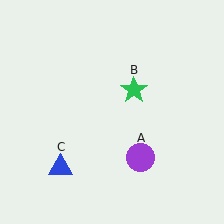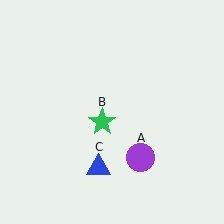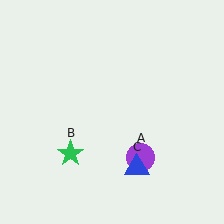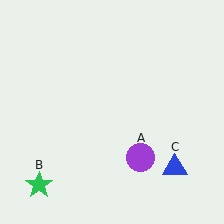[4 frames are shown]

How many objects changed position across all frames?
2 objects changed position: green star (object B), blue triangle (object C).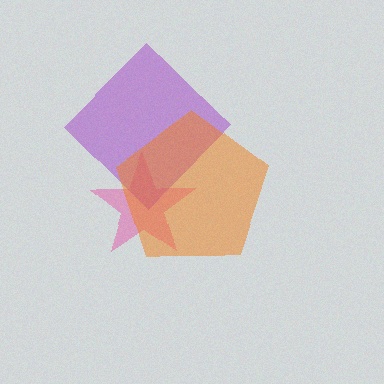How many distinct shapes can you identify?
There are 3 distinct shapes: a pink star, a purple diamond, an orange pentagon.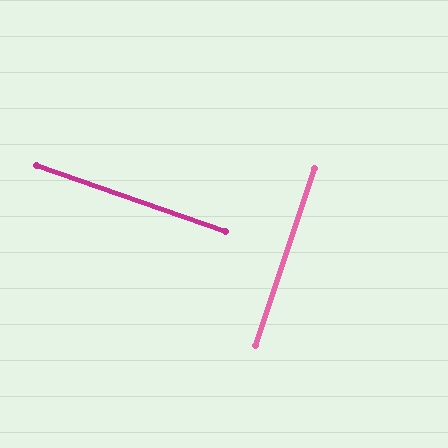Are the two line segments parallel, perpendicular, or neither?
Perpendicular — they meet at approximately 89°.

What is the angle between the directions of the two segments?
Approximately 89 degrees.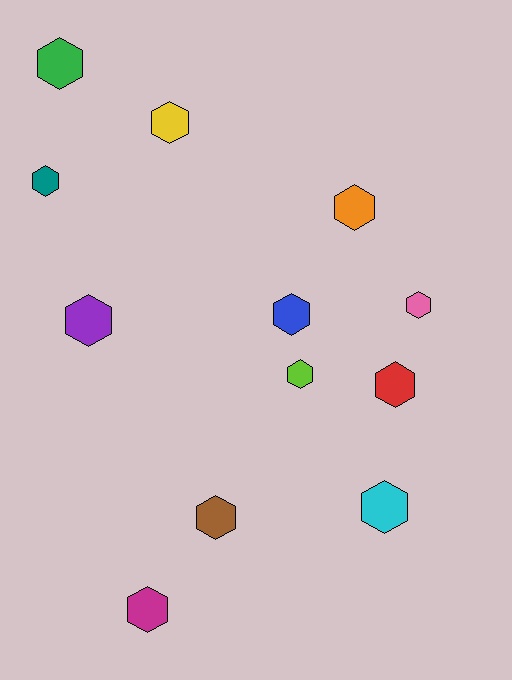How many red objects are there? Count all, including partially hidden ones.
There is 1 red object.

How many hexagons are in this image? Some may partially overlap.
There are 12 hexagons.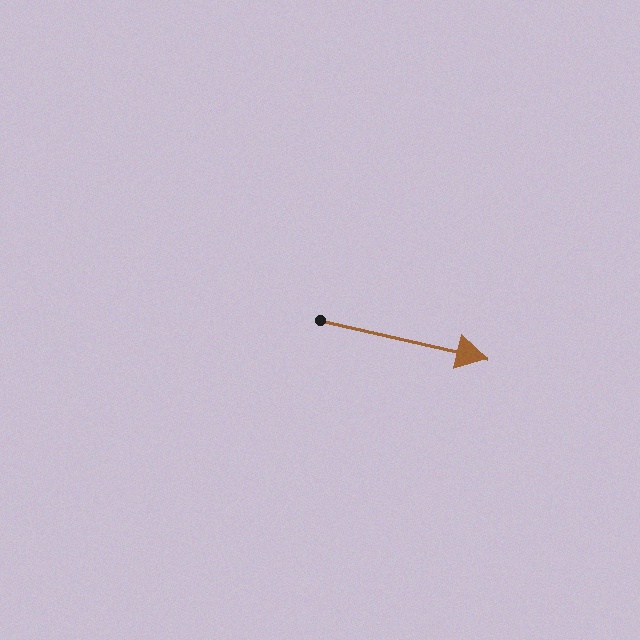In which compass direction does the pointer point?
East.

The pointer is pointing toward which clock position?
Roughly 3 o'clock.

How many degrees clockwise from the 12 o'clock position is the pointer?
Approximately 103 degrees.